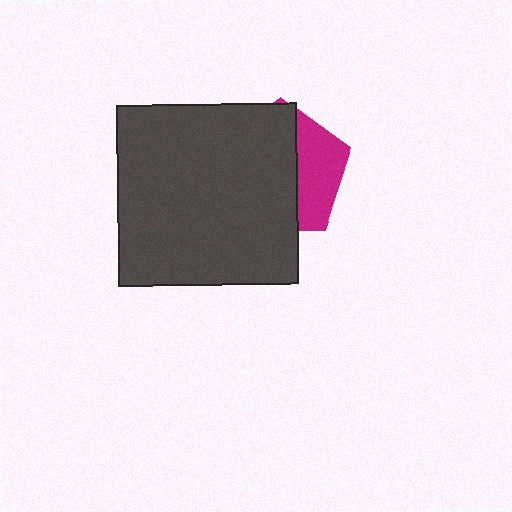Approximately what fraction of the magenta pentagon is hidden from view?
Roughly 66% of the magenta pentagon is hidden behind the dark gray square.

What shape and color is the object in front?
The object in front is a dark gray square.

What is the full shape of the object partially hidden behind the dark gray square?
The partially hidden object is a magenta pentagon.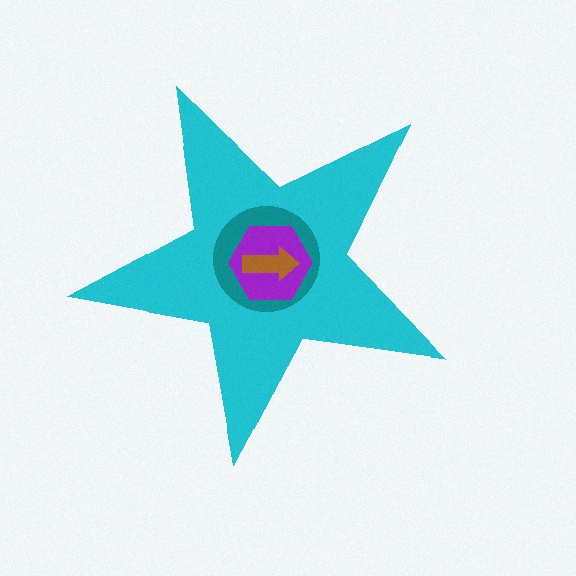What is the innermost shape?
The brown arrow.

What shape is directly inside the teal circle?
The purple hexagon.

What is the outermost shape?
The cyan star.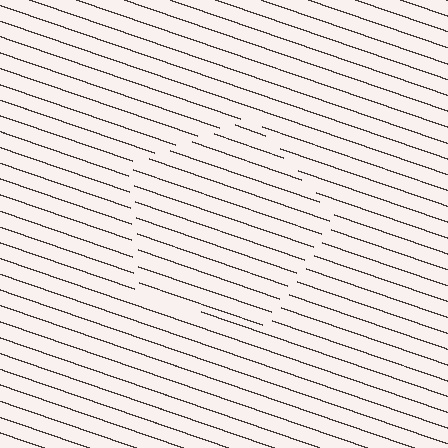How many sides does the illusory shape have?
5 sides — the line-ends trace a pentagon.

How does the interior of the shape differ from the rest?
The interior of the shape contains the same grating, shifted by half a period — the contour is defined by the phase discontinuity where line-ends from the inner and outer gratings abut.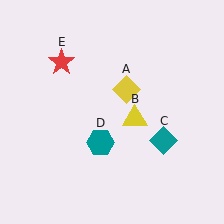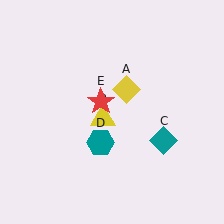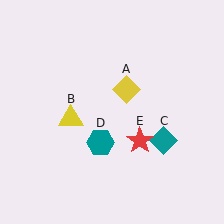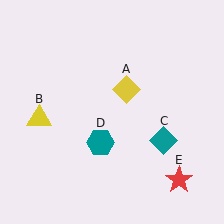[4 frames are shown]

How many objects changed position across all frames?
2 objects changed position: yellow triangle (object B), red star (object E).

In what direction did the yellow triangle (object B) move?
The yellow triangle (object B) moved left.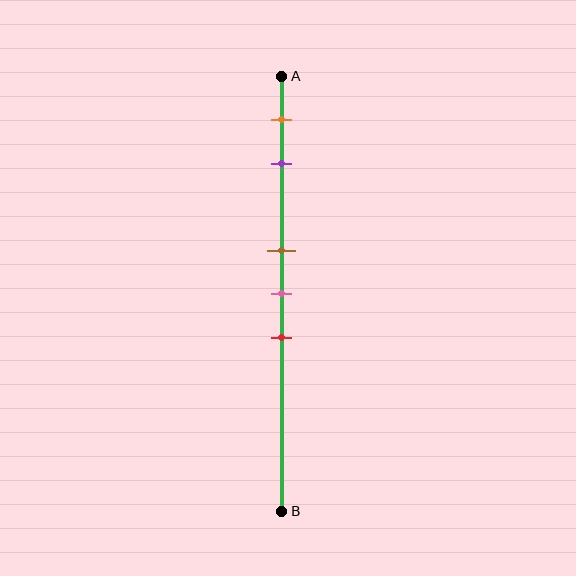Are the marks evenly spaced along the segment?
No, the marks are not evenly spaced.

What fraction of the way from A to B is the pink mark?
The pink mark is approximately 50% (0.5) of the way from A to B.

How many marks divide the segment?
There are 5 marks dividing the segment.